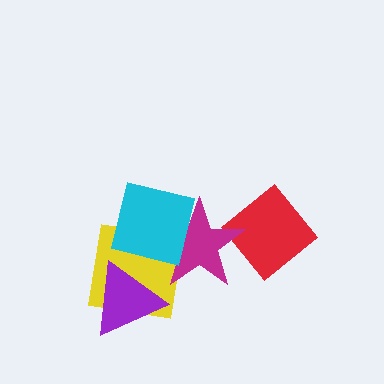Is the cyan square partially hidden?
No, no other shape covers it.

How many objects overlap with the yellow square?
3 objects overlap with the yellow square.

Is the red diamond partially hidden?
Yes, it is partially covered by another shape.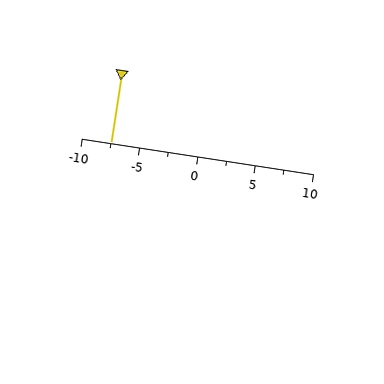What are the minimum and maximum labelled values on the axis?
The axis runs from -10 to 10.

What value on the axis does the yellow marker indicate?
The marker indicates approximately -7.5.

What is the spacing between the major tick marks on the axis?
The major ticks are spaced 5 apart.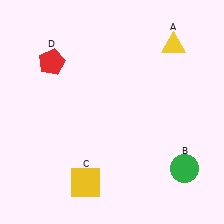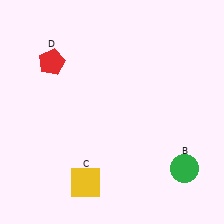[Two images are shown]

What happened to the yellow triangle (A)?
The yellow triangle (A) was removed in Image 2. It was in the top-right area of Image 1.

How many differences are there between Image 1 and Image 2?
There is 1 difference between the two images.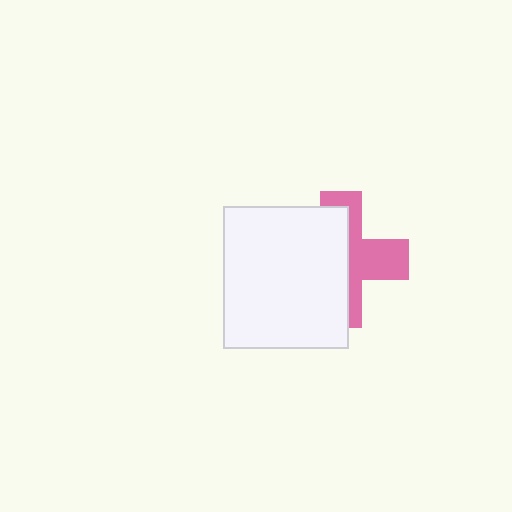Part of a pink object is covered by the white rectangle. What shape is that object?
It is a cross.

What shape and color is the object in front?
The object in front is a white rectangle.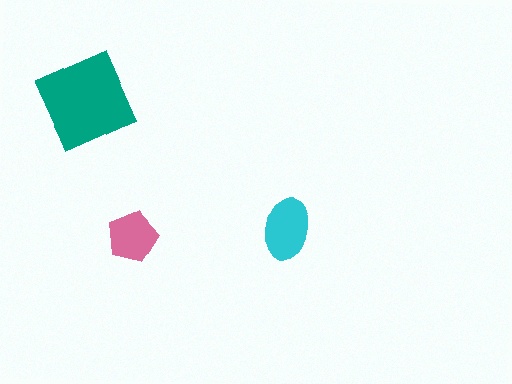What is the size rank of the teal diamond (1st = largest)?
1st.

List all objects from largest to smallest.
The teal diamond, the cyan ellipse, the pink pentagon.